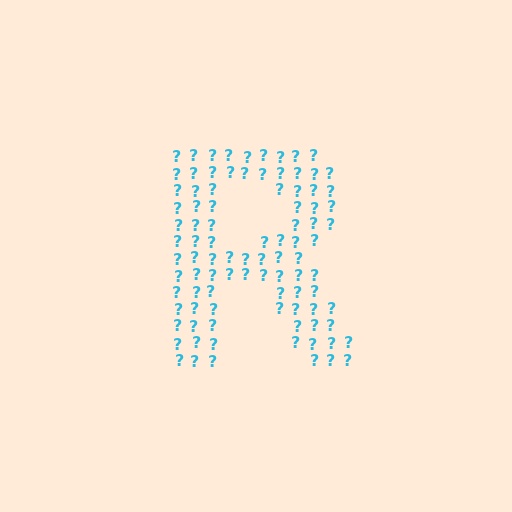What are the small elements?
The small elements are question marks.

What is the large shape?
The large shape is the letter R.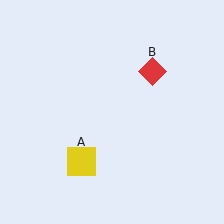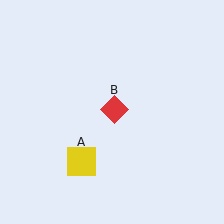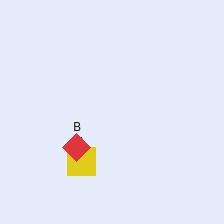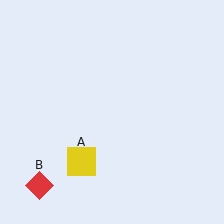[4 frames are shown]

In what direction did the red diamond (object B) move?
The red diamond (object B) moved down and to the left.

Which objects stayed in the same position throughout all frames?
Yellow square (object A) remained stationary.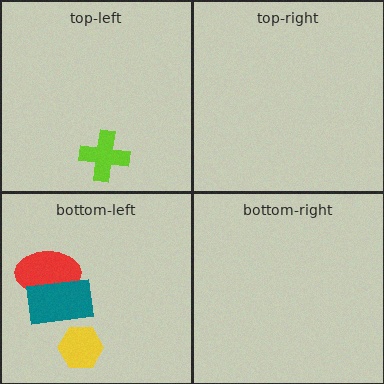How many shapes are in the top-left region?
1.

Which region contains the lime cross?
The top-left region.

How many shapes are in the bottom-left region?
3.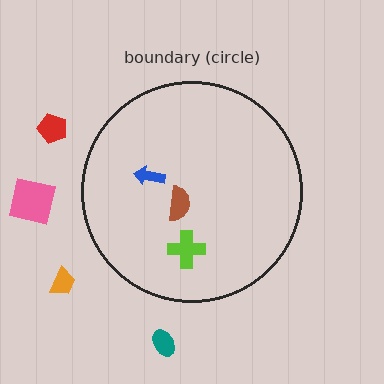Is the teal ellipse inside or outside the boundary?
Outside.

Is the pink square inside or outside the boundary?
Outside.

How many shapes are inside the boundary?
3 inside, 4 outside.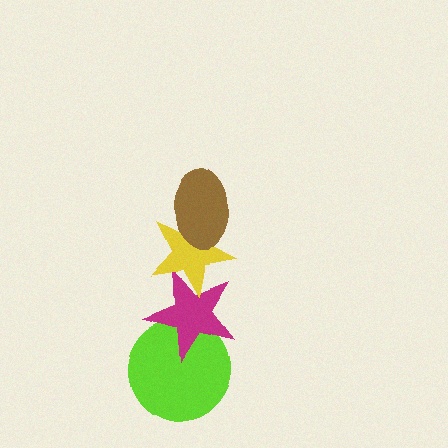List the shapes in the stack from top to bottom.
From top to bottom: the brown ellipse, the yellow star, the magenta star, the lime circle.